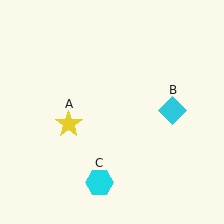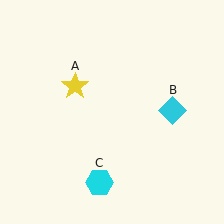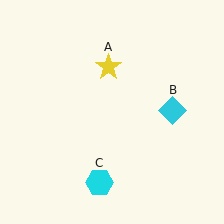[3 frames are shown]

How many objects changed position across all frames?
1 object changed position: yellow star (object A).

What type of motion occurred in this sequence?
The yellow star (object A) rotated clockwise around the center of the scene.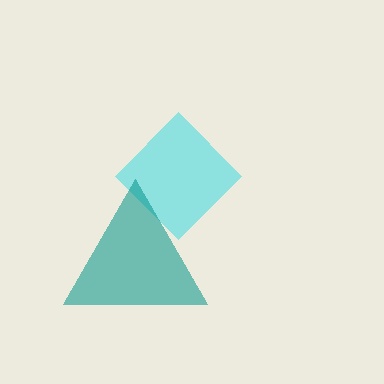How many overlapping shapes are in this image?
There are 2 overlapping shapes in the image.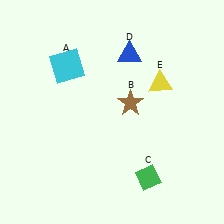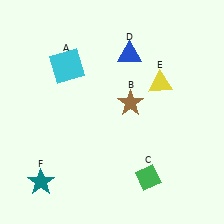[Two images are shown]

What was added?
A teal star (F) was added in Image 2.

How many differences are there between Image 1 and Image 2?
There is 1 difference between the two images.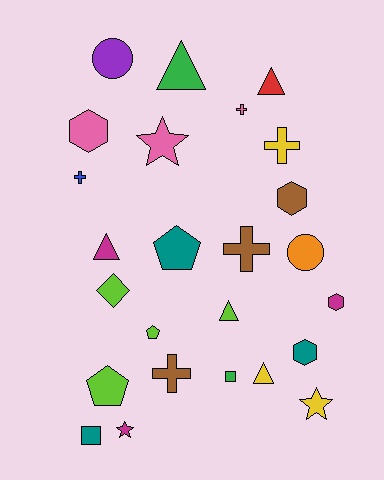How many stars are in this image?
There are 3 stars.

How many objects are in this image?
There are 25 objects.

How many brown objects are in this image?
There are 3 brown objects.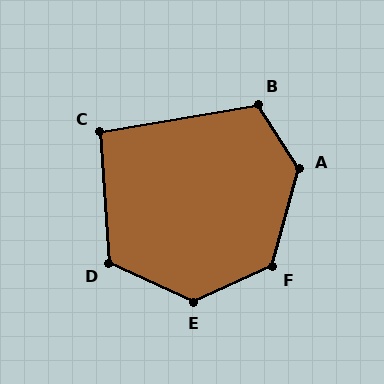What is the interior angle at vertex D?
Approximately 118 degrees (obtuse).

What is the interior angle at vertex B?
Approximately 113 degrees (obtuse).